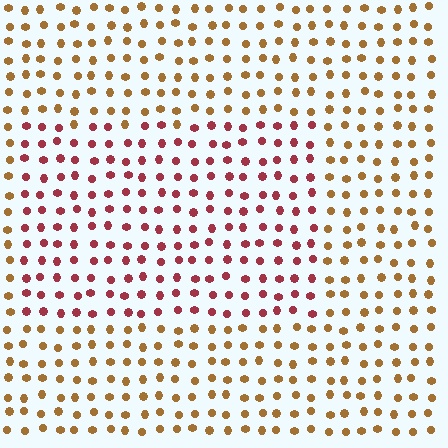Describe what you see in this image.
The image is filled with small brown elements in a uniform arrangement. A rectangle-shaped region is visible where the elements are tinted to a slightly different hue, forming a subtle color boundary.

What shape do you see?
I see a rectangle.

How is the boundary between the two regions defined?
The boundary is defined purely by a slight shift in hue (about 44 degrees). Spacing, size, and orientation are identical on both sides.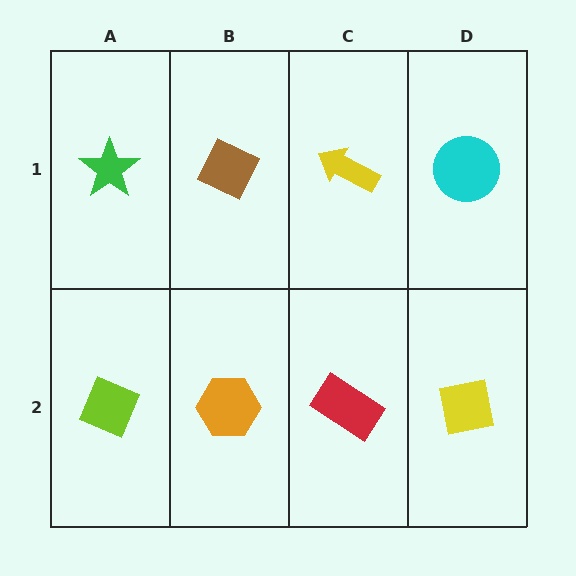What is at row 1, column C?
A yellow arrow.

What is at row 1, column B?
A brown diamond.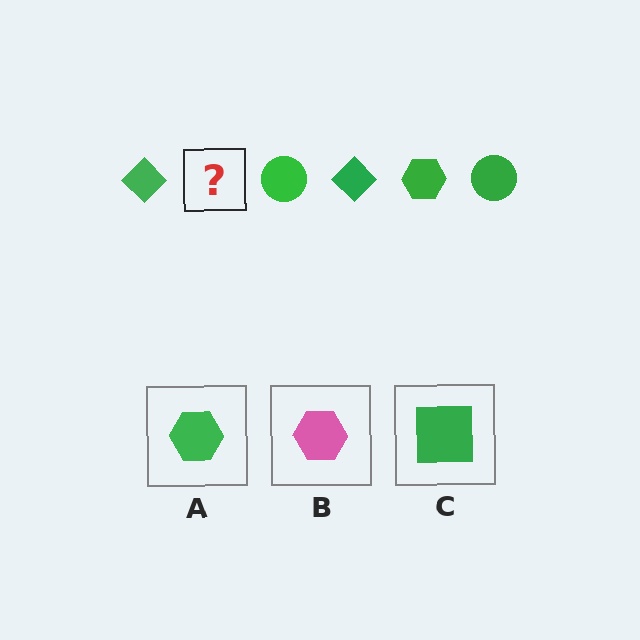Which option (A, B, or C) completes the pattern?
A.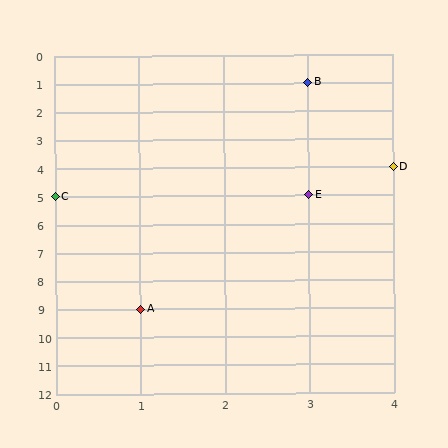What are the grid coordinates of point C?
Point C is at grid coordinates (0, 5).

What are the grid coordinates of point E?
Point E is at grid coordinates (3, 5).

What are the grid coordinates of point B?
Point B is at grid coordinates (3, 1).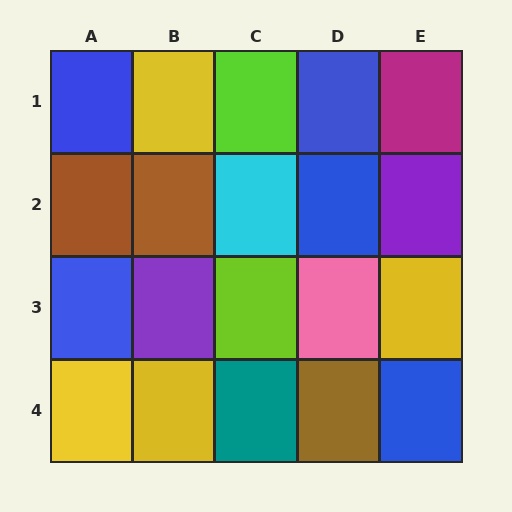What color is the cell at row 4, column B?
Yellow.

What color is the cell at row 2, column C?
Cyan.